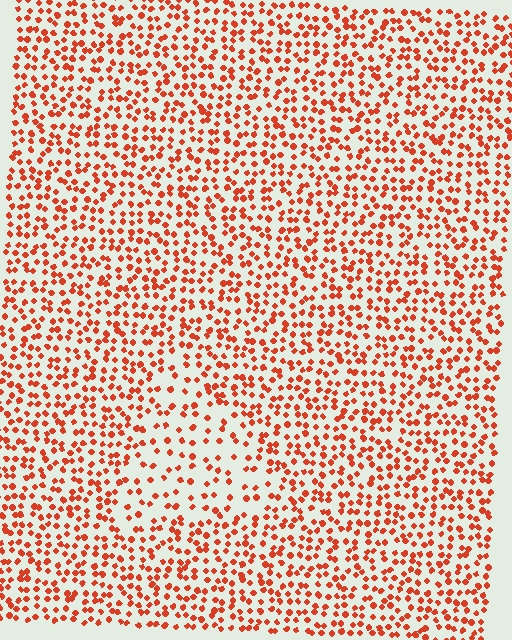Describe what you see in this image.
The image contains small red elements arranged at two different densities. A triangle-shaped region is visible where the elements are less densely packed than the surrounding area.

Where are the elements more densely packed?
The elements are more densely packed outside the triangle boundary.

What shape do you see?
I see a triangle.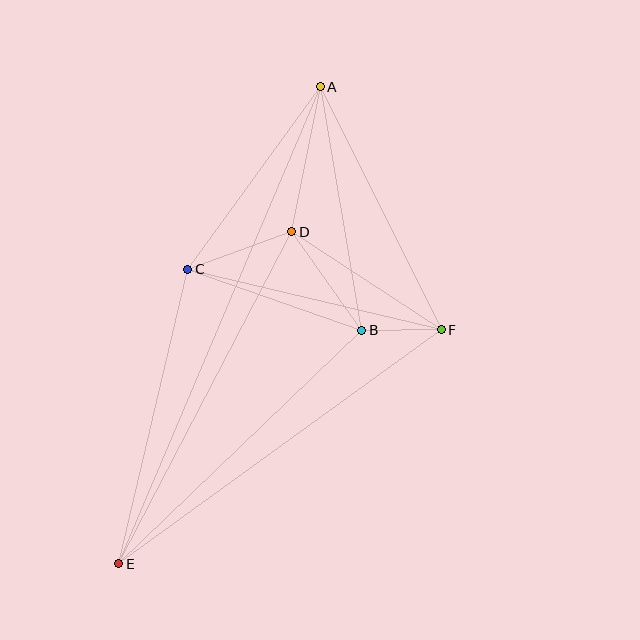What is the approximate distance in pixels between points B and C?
The distance between B and C is approximately 184 pixels.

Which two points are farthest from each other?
Points A and E are farthest from each other.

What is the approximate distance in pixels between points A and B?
The distance between A and B is approximately 247 pixels.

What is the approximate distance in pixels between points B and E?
The distance between B and E is approximately 337 pixels.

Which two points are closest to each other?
Points B and F are closest to each other.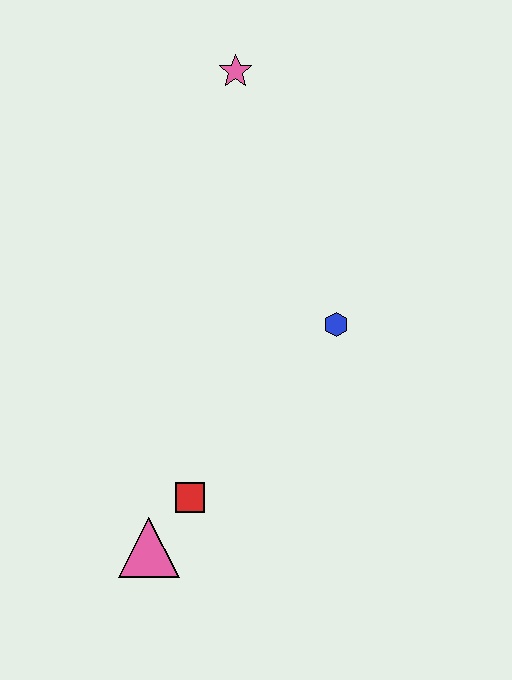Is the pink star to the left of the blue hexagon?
Yes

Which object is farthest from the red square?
The pink star is farthest from the red square.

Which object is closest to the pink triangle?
The red square is closest to the pink triangle.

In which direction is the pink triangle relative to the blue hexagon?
The pink triangle is below the blue hexagon.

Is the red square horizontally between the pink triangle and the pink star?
Yes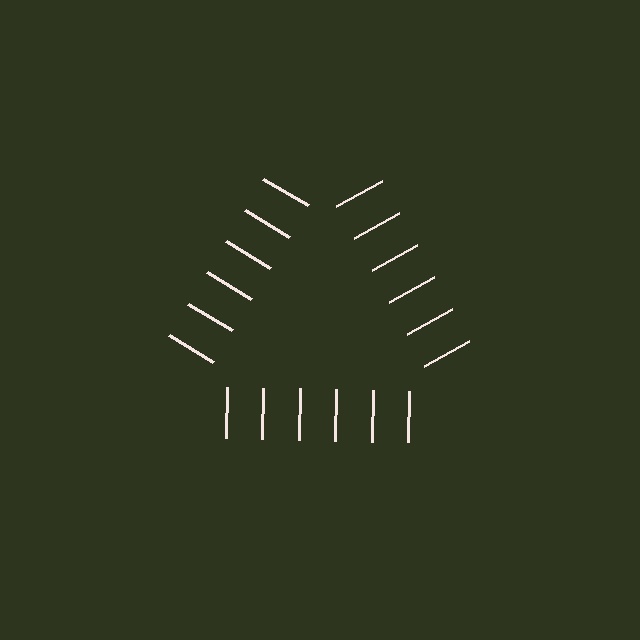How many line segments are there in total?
18 — 6 along each of the 3 edges.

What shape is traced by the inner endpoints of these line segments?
An illusory triangle — the line segments terminate on its edges but no continuous stroke is drawn.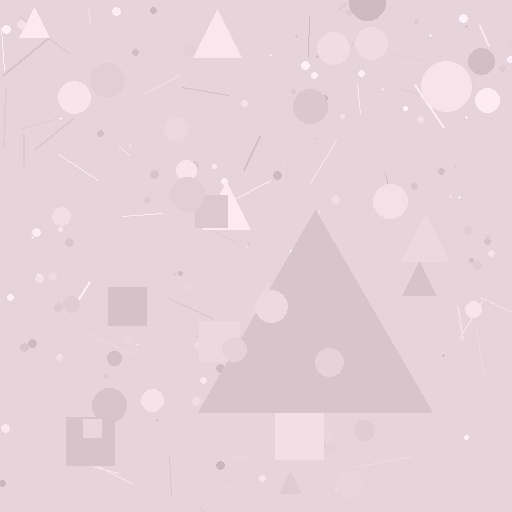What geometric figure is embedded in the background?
A triangle is embedded in the background.